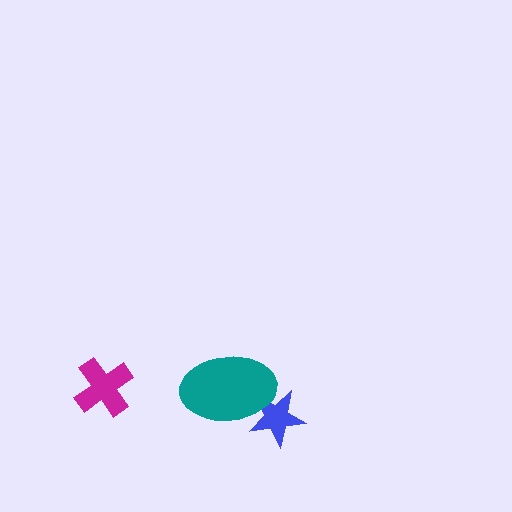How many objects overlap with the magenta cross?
0 objects overlap with the magenta cross.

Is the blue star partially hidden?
Yes, it is partially covered by another shape.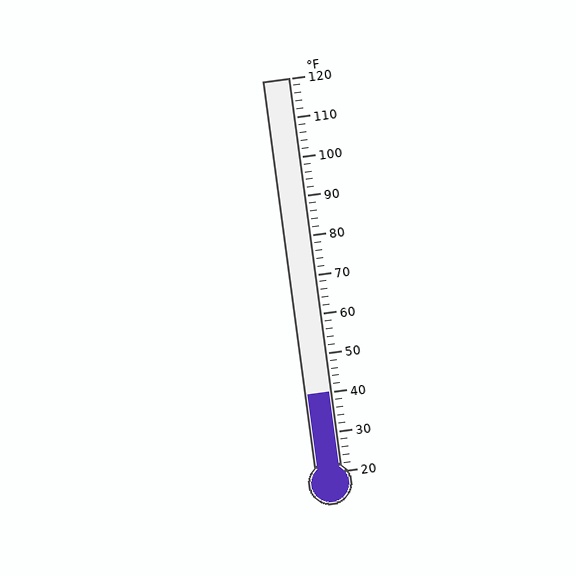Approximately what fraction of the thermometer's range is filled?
The thermometer is filled to approximately 20% of its range.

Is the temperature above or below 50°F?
The temperature is below 50°F.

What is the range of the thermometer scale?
The thermometer scale ranges from 20°F to 120°F.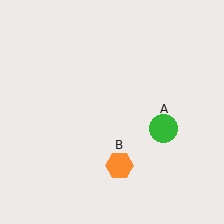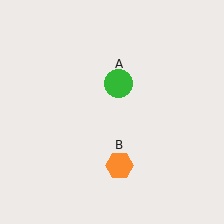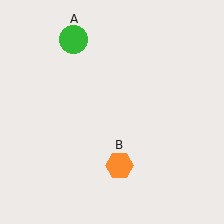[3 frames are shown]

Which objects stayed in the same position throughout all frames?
Orange hexagon (object B) remained stationary.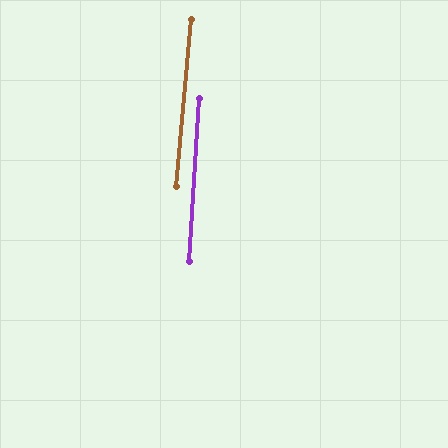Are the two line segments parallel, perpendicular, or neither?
Parallel — their directions differ by only 1.7°.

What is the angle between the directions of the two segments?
Approximately 2 degrees.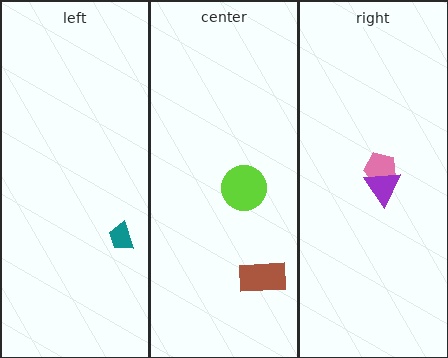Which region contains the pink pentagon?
The right region.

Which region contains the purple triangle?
The right region.